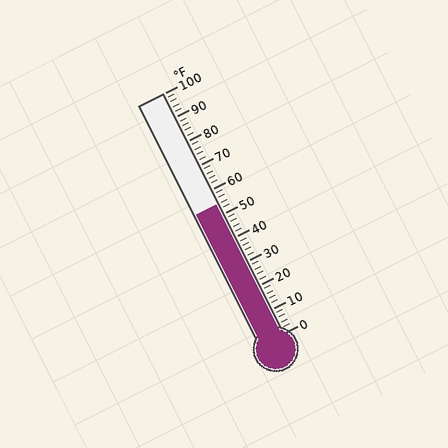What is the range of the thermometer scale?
The thermometer scale ranges from 0°F to 100°F.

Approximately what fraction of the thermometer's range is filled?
The thermometer is filled to approximately 55% of its range.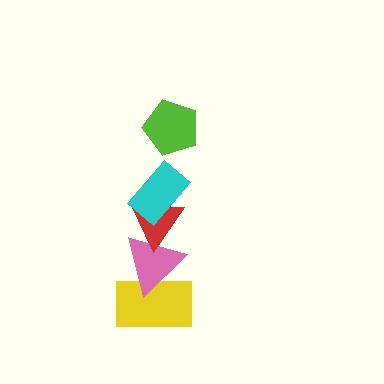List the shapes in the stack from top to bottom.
From top to bottom: the lime pentagon, the cyan rectangle, the red triangle, the pink triangle, the yellow rectangle.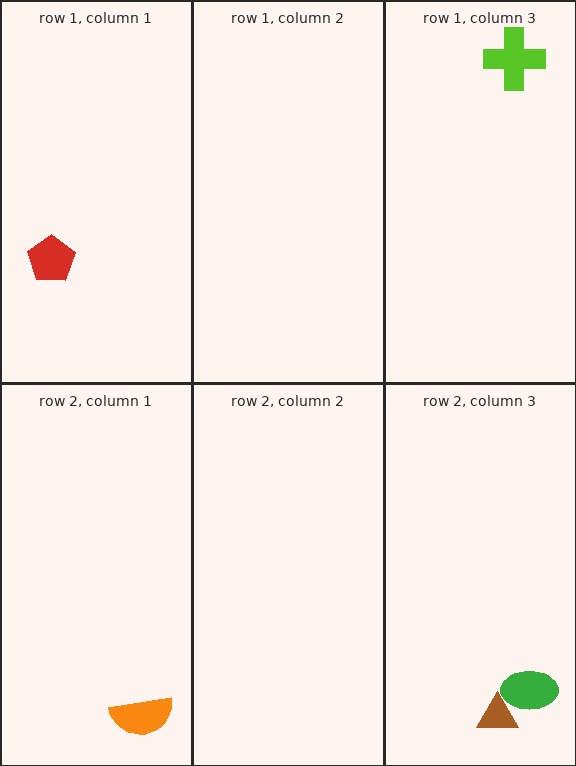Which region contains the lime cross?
The row 1, column 3 region.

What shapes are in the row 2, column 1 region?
The orange semicircle.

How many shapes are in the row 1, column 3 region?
1.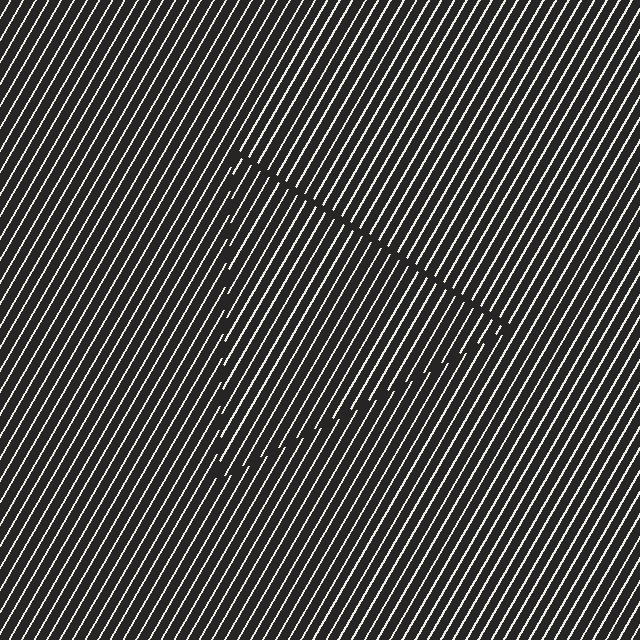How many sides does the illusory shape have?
3 sides — the line-ends trace a triangle.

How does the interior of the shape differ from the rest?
The interior of the shape contains the same grating, shifted by half a period — the contour is defined by the phase discontinuity where line-ends from the inner and outer gratings abut.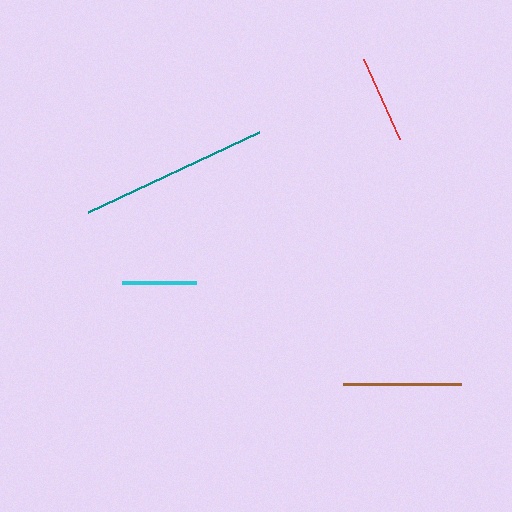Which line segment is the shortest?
The cyan line is the shortest at approximately 74 pixels.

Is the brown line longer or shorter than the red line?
The brown line is longer than the red line.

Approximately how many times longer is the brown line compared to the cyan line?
The brown line is approximately 1.6 times the length of the cyan line.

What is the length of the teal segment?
The teal segment is approximately 190 pixels long.